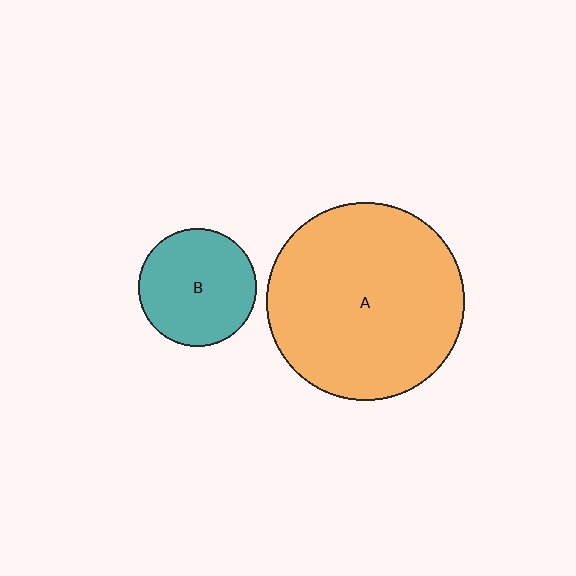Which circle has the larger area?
Circle A (orange).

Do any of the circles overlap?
No, none of the circles overlap.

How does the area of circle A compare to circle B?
Approximately 2.8 times.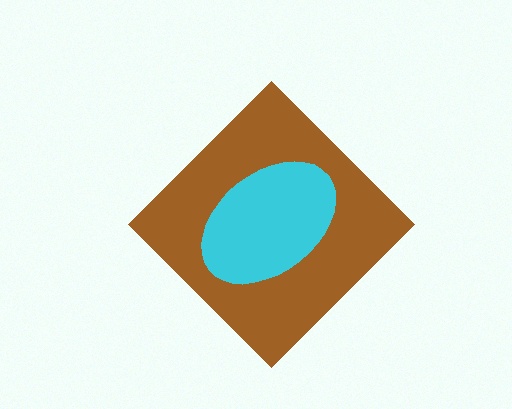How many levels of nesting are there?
2.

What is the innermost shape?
The cyan ellipse.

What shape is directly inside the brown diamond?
The cyan ellipse.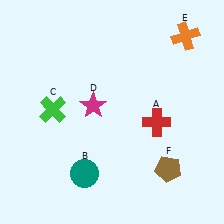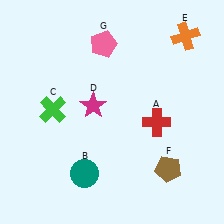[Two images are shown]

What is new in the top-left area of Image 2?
A pink pentagon (G) was added in the top-left area of Image 2.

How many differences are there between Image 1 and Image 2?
There is 1 difference between the two images.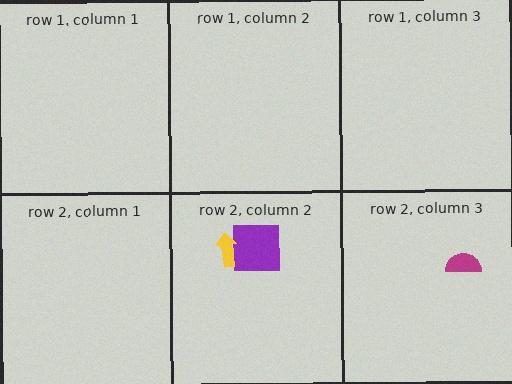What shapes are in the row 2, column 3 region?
The magenta semicircle.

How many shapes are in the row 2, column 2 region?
2.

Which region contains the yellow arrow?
The row 2, column 2 region.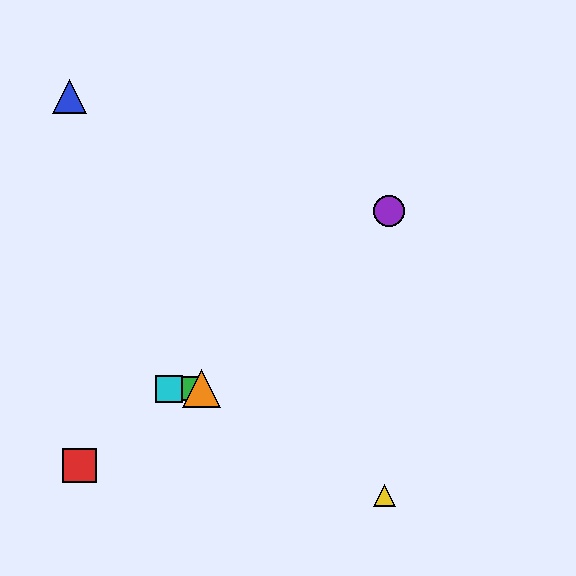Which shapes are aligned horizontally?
The green square, the orange triangle, the cyan square are aligned horizontally.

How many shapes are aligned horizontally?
3 shapes (the green square, the orange triangle, the cyan square) are aligned horizontally.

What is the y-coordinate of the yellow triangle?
The yellow triangle is at y≈495.